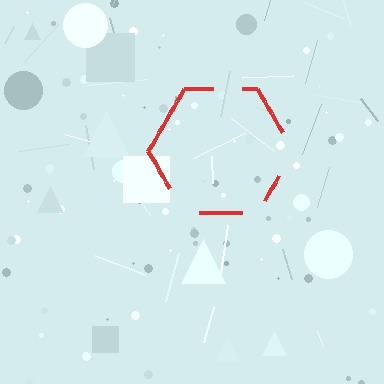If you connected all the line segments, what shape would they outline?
They would outline a hexagon.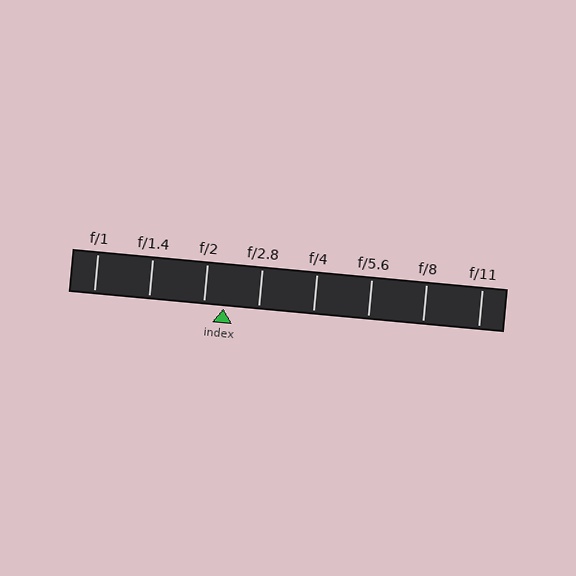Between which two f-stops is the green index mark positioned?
The index mark is between f/2 and f/2.8.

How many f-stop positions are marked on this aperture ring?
There are 8 f-stop positions marked.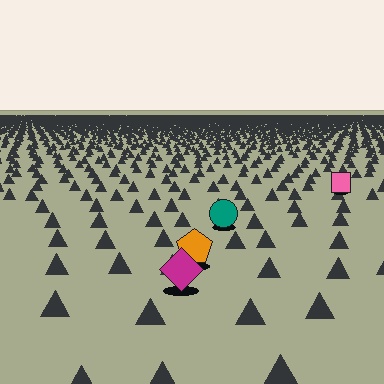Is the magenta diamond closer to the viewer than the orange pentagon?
Yes. The magenta diamond is closer — you can tell from the texture gradient: the ground texture is coarser near it.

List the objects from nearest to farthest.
From nearest to farthest: the magenta diamond, the orange pentagon, the teal circle, the pink square.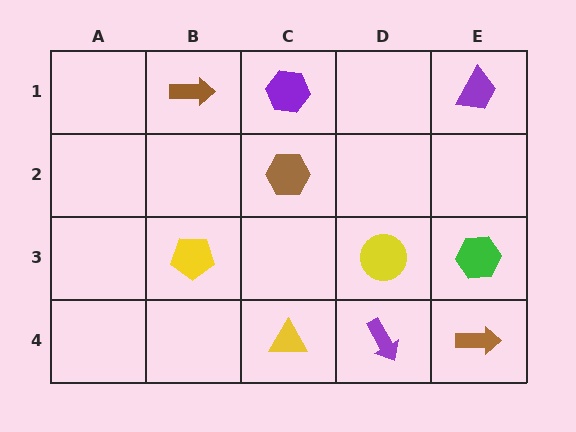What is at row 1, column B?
A brown arrow.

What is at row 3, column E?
A green hexagon.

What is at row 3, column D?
A yellow circle.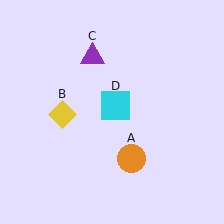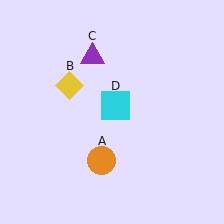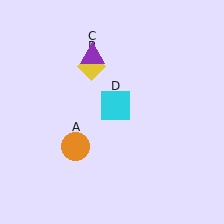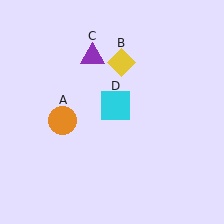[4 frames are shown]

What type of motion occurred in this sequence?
The orange circle (object A), yellow diamond (object B) rotated clockwise around the center of the scene.